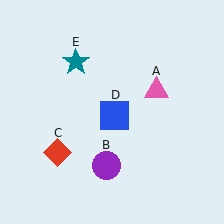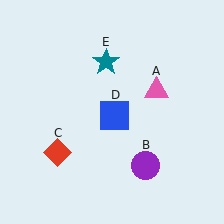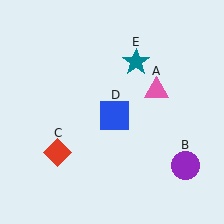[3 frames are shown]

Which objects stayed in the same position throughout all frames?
Pink triangle (object A) and red diamond (object C) and blue square (object D) remained stationary.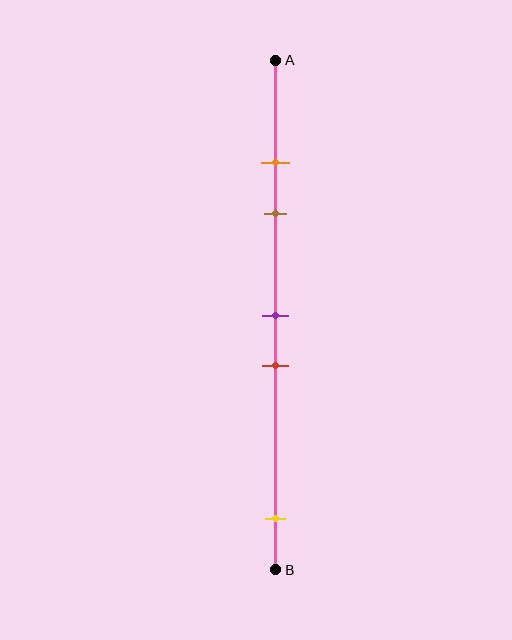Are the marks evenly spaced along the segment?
No, the marks are not evenly spaced.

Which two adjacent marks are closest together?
The orange and brown marks are the closest adjacent pair.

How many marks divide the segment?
There are 5 marks dividing the segment.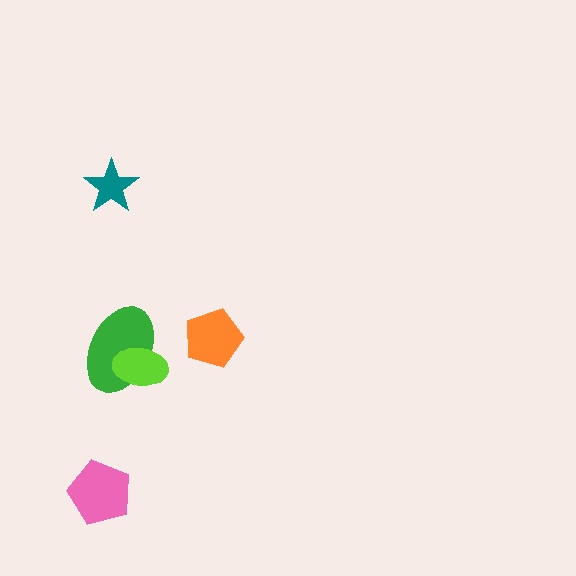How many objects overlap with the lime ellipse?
1 object overlaps with the lime ellipse.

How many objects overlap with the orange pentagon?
0 objects overlap with the orange pentagon.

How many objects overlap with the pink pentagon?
0 objects overlap with the pink pentagon.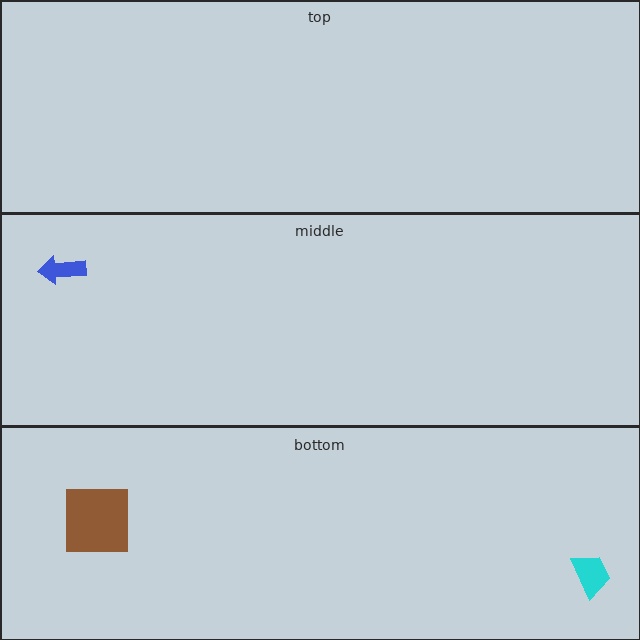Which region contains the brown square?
The bottom region.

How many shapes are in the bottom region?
2.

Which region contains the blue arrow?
The middle region.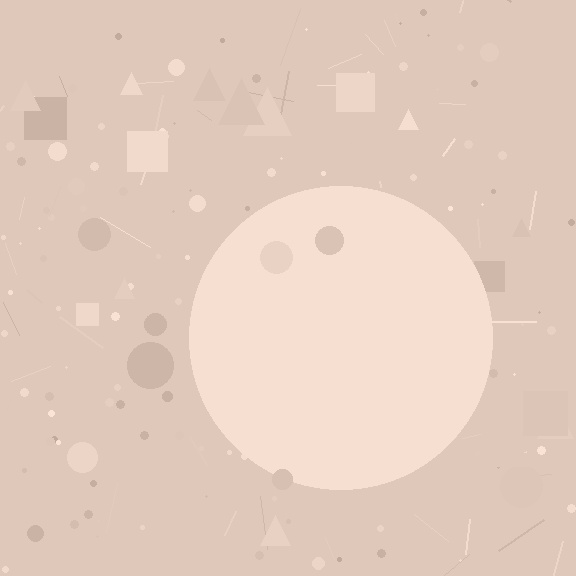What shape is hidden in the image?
A circle is hidden in the image.